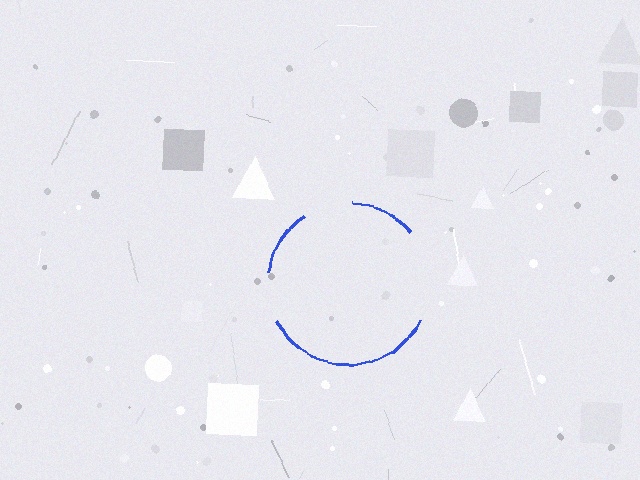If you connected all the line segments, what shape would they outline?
They would outline a circle.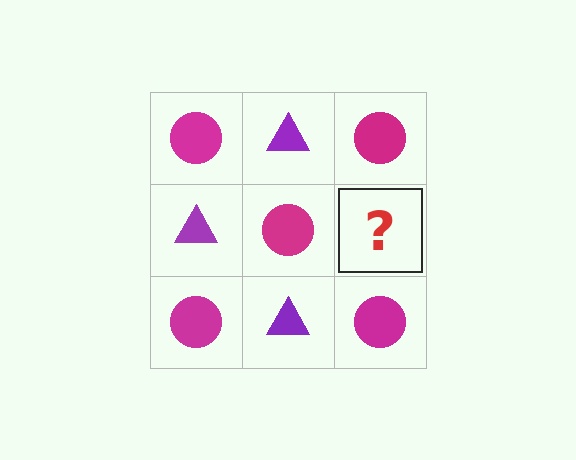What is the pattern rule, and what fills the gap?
The rule is that it alternates magenta circle and purple triangle in a checkerboard pattern. The gap should be filled with a purple triangle.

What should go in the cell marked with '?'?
The missing cell should contain a purple triangle.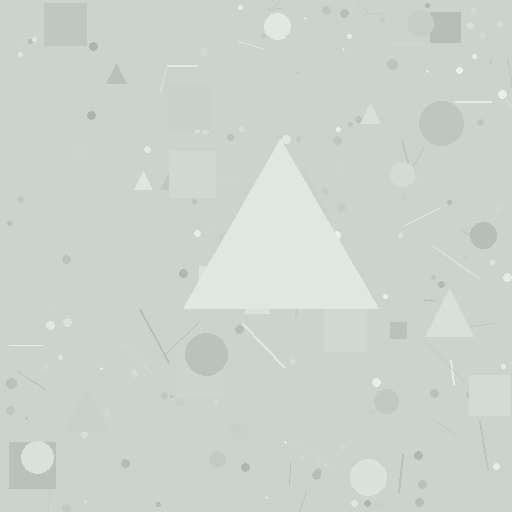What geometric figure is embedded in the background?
A triangle is embedded in the background.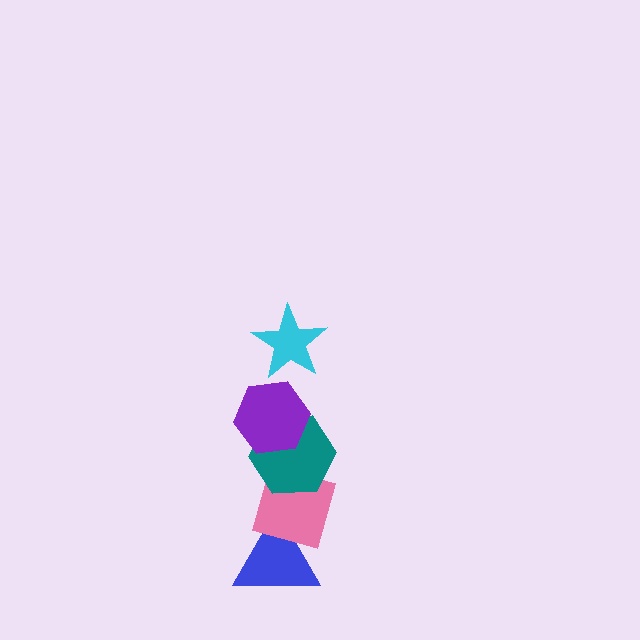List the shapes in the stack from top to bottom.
From top to bottom: the cyan star, the purple hexagon, the teal hexagon, the pink diamond, the blue triangle.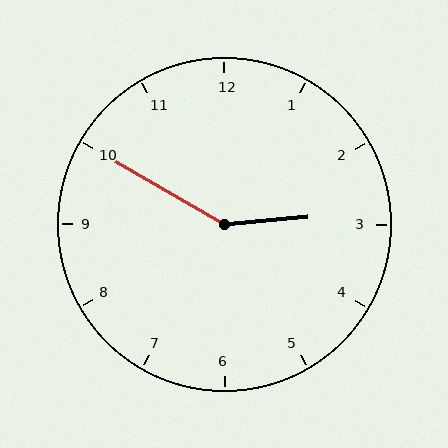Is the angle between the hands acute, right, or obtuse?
It is obtuse.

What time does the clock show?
2:50.